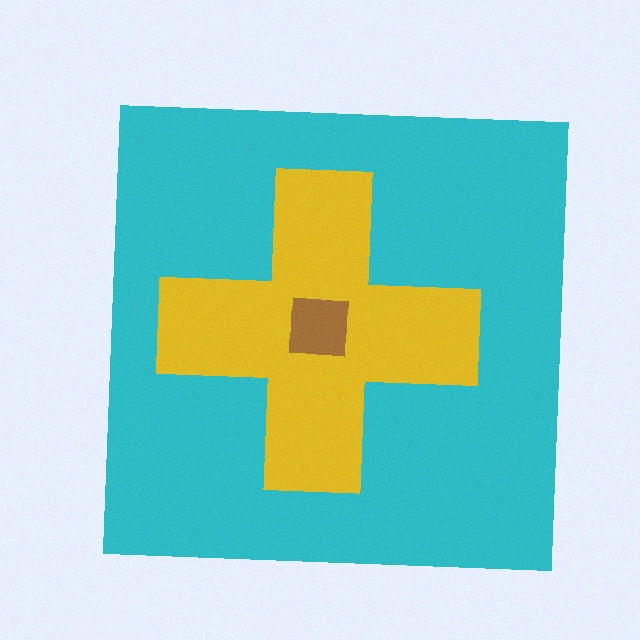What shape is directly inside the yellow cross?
The brown square.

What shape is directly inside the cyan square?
The yellow cross.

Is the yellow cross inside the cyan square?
Yes.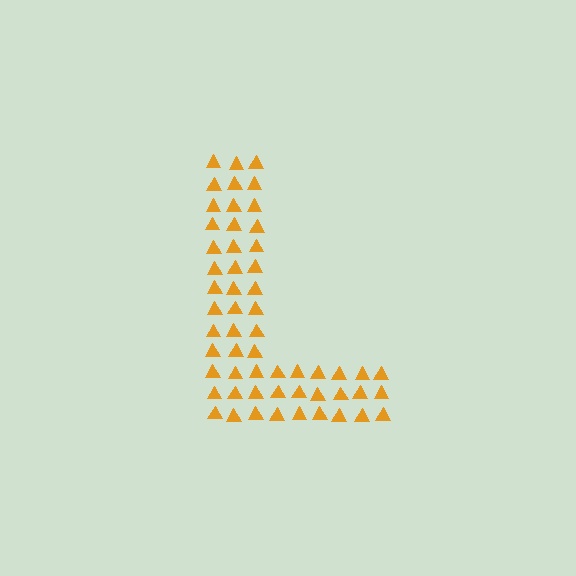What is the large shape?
The large shape is the letter L.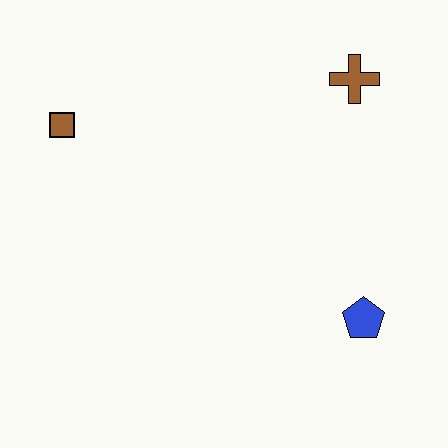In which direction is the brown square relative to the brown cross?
The brown square is to the left of the brown cross.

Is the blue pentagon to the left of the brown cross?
No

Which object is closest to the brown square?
The brown cross is closest to the brown square.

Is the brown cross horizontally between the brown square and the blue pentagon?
Yes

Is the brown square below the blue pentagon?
No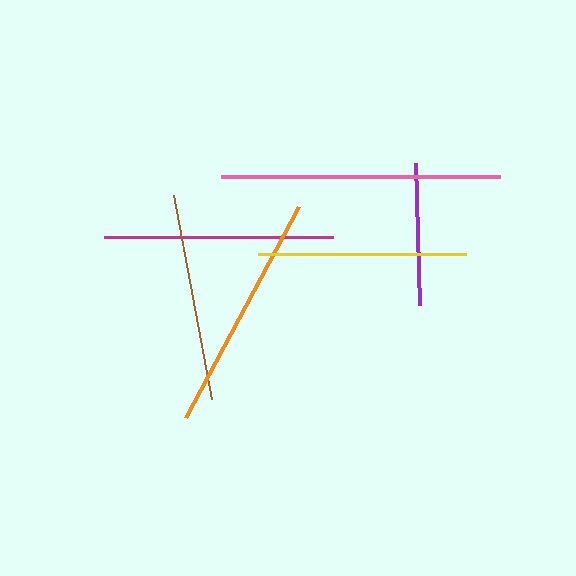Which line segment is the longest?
The pink line is the longest at approximately 279 pixels.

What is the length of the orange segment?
The orange segment is approximately 239 pixels long.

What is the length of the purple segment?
The purple segment is approximately 143 pixels long.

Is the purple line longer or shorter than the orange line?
The orange line is longer than the purple line.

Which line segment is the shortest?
The purple line is the shortest at approximately 143 pixels.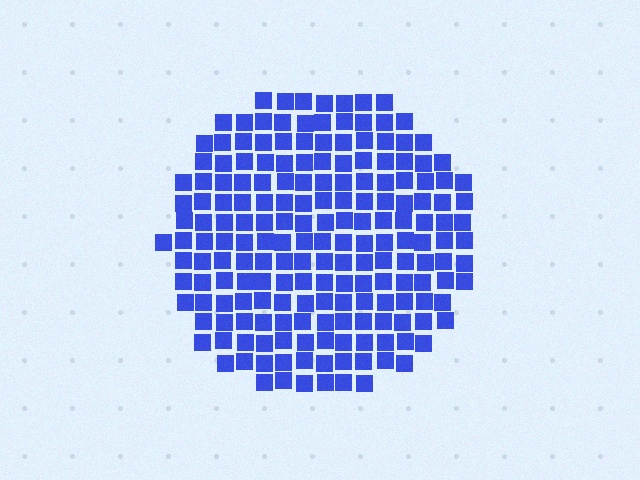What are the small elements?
The small elements are squares.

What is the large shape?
The large shape is a circle.